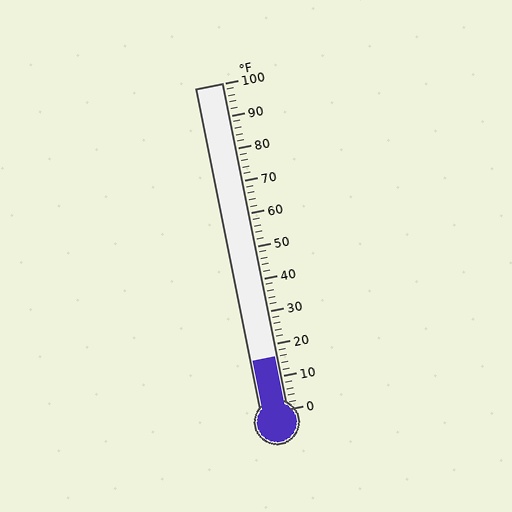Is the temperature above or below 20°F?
The temperature is below 20°F.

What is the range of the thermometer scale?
The thermometer scale ranges from 0°F to 100°F.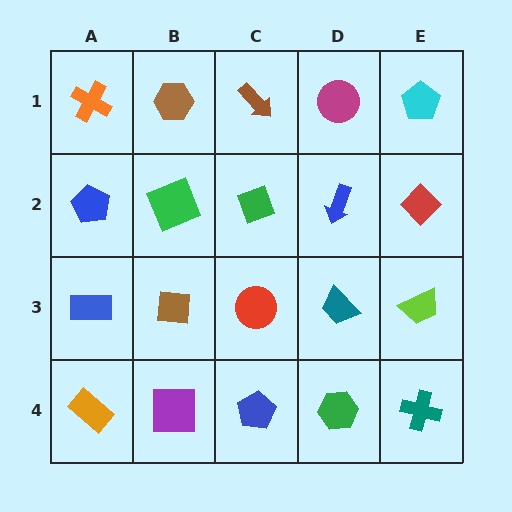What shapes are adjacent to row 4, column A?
A blue rectangle (row 3, column A), a purple square (row 4, column B).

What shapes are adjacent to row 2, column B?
A brown hexagon (row 1, column B), a brown square (row 3, column B), a blue pentagon (row 2, column A), a green diamond (row 2, column C).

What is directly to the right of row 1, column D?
A cyan pentagon.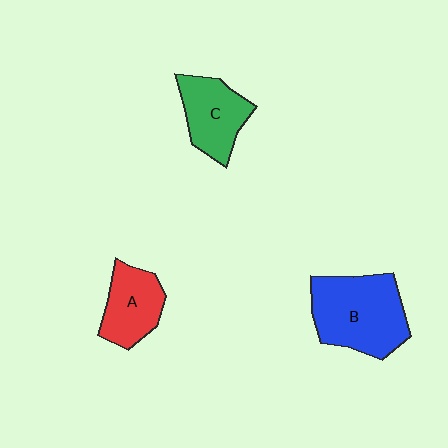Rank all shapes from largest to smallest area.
From largest to smallest: B (blue), C (green), A (red).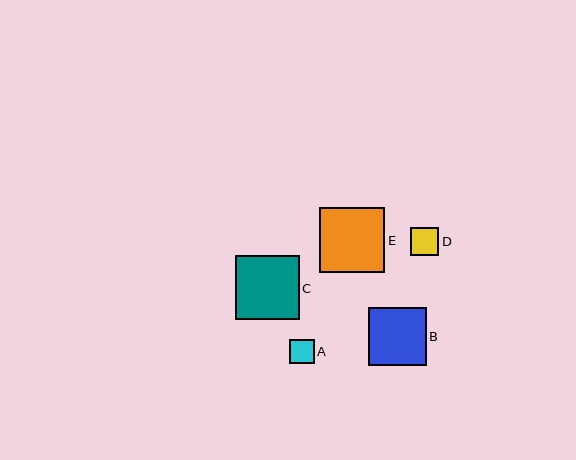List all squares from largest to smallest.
From largest to smallest: E, C, B, D, A.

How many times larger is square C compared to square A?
Square C is approximately 2.6 times the size of square A.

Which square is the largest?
Square E is the largest with a size of approximately 65 pixels.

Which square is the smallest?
Square A is the smallest with a size of approximately 24 pixels.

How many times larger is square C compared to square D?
Square C is approximately 2.3 times the size of square D.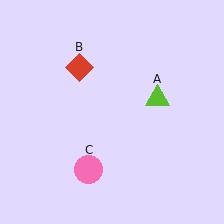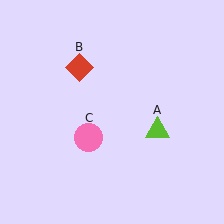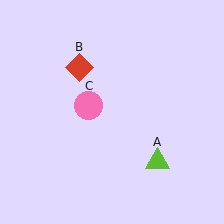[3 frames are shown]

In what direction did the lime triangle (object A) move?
The lime triangle (object A) moved down.